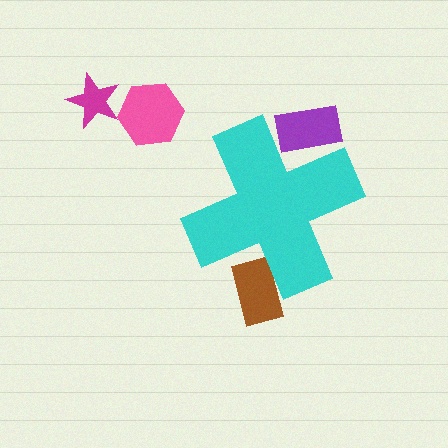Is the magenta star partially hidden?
No, the magenta star is fully visible.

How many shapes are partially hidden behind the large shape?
2 shapes are partially hidden.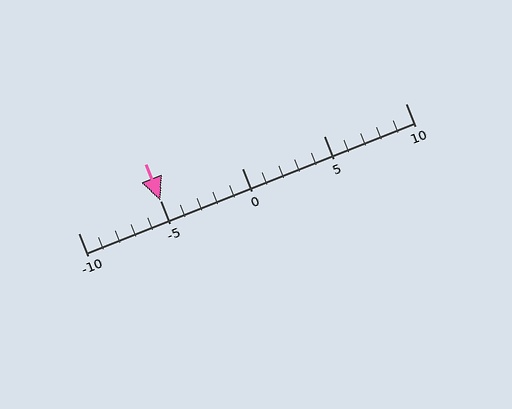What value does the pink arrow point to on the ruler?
The pink arrow points to approximately -5.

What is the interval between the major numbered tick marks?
The major tick marks are spaced 5 units apart.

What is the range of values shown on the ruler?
The ruler shows values from -10 to 10.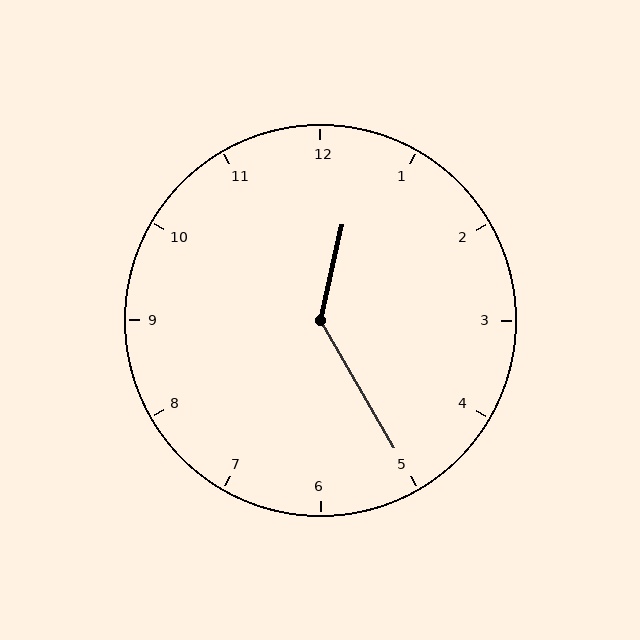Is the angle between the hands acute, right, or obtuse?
It is obtuse.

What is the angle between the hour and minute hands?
Approximately 138 degrees.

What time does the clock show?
12:25.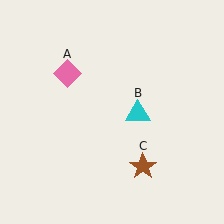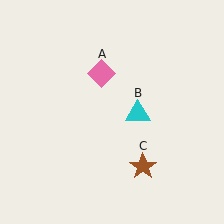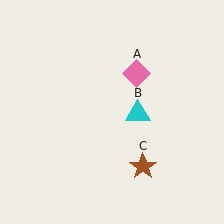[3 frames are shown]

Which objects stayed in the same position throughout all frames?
Cyan triangle (object B) and brown star (object C) remained stationary.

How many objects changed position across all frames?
1 object changed position: pink diamond (object A).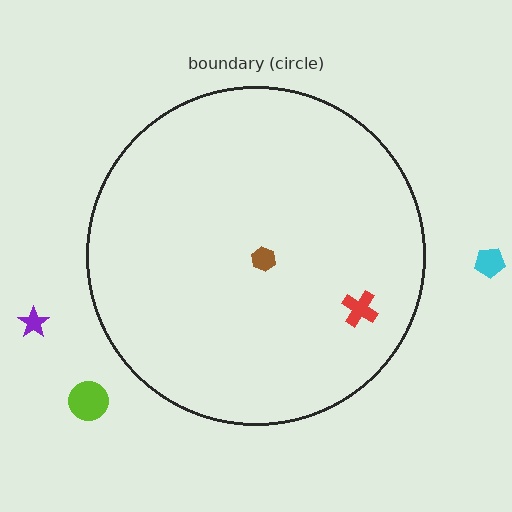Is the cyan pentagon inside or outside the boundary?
Outside.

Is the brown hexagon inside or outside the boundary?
Inside.